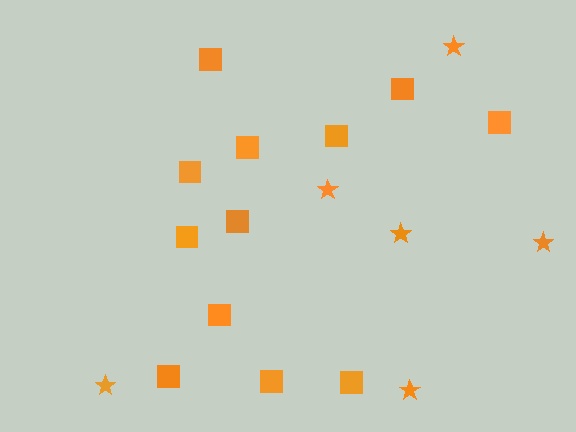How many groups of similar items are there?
There are 2 groups: one group of squares (12) and one group of stars (6).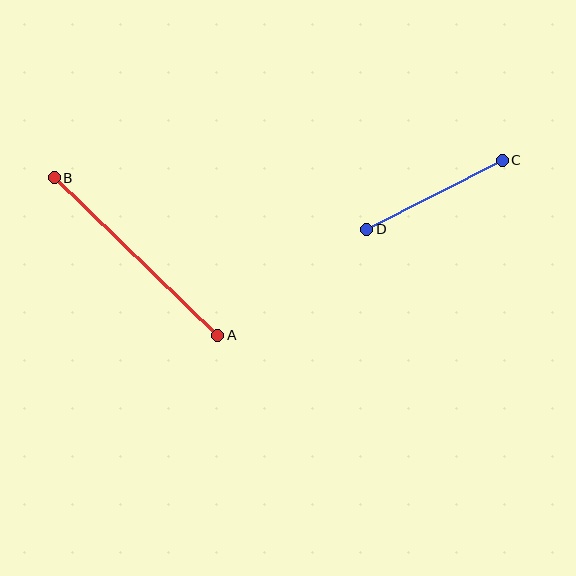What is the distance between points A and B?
The distance is approximately 227 pixels.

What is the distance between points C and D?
The distance is approximately 152 pixels.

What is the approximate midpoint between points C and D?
The midpoint is at approximately (435, 195) pixels.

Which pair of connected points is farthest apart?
Points A and B are farthest apart.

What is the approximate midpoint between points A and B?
The midpoint is at approximately (136, 256) pixels.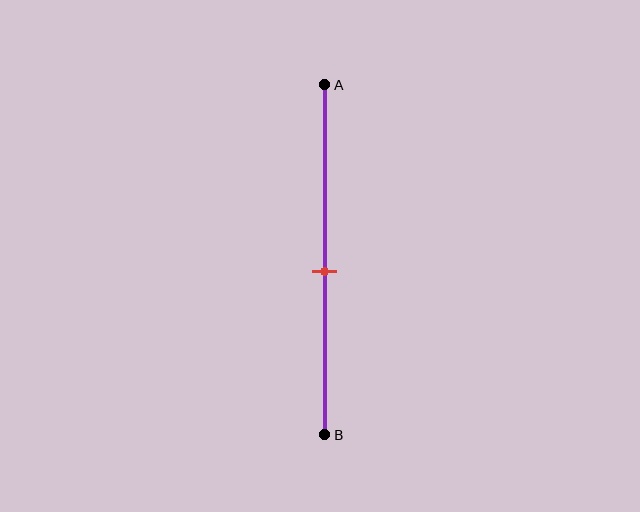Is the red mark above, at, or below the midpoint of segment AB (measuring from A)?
The red mark is below the midpoint of segment AB.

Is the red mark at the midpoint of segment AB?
No, the mark is at about 55% from A, not at the 50% midpoint.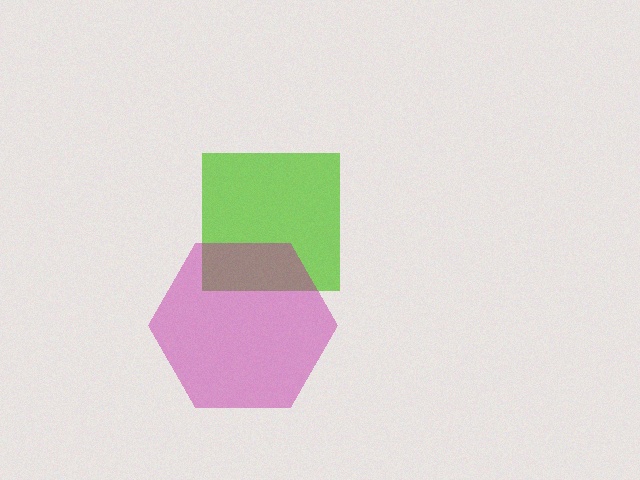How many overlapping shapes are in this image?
There are 2 overlapping shapes in the image.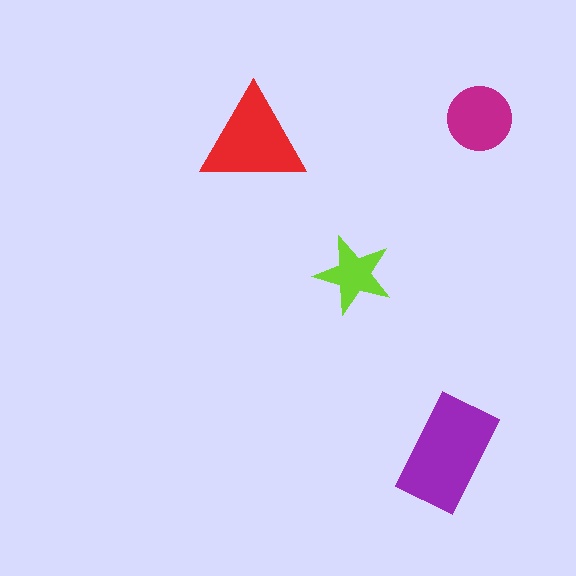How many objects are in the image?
There are 4 objects in the image.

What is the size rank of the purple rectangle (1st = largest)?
1st.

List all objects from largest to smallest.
The purple rectangle, the red triangle, the magenta circle, the lime star.